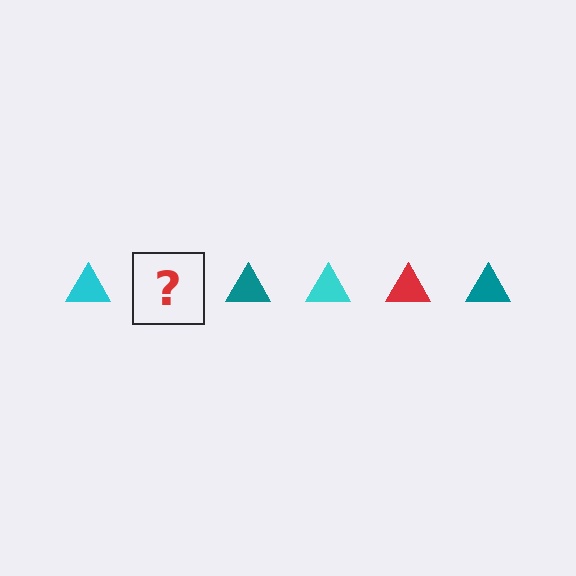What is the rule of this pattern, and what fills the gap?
The rule is that the pattern cycles through cyan, red, teal triangles. The gap should be filled with a red triangle.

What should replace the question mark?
The question mark should be replaced with a red triangle.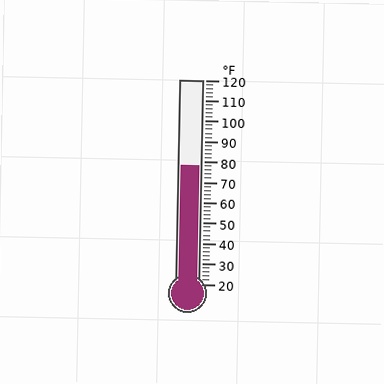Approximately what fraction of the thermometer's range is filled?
The thermometer is filled to approximately 60% of its range.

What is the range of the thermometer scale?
The thermometer scale ranges from 20°F to 120°F.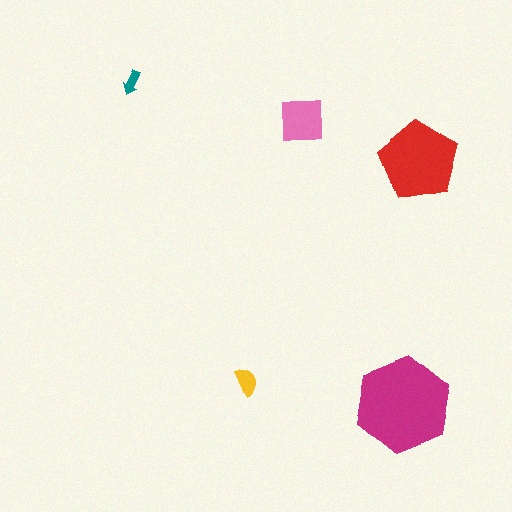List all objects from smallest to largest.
The teal arrow, the yellow semicircle, the pink square, the red pentagon, the magenta hexagon.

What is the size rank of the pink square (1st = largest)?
3rd.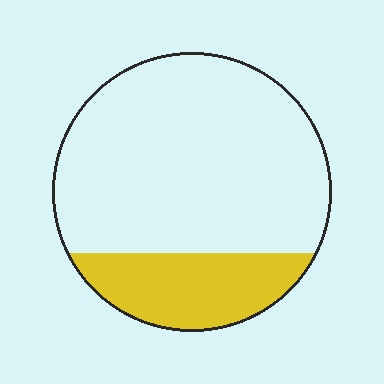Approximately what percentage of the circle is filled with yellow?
Approximately 25%.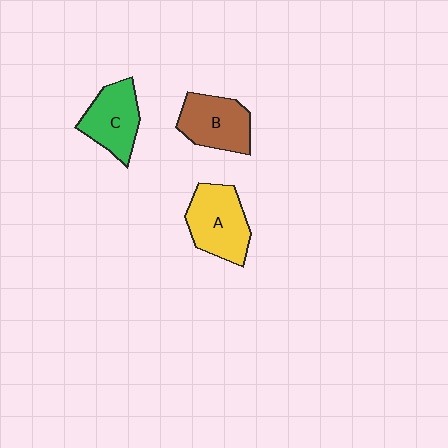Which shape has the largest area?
Shape A (yellow).